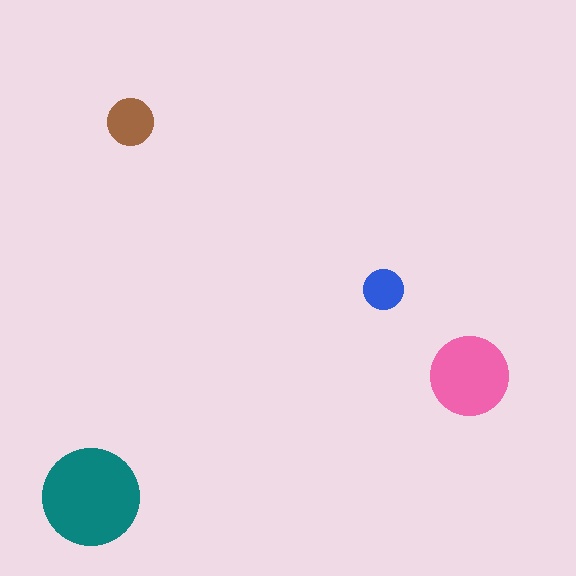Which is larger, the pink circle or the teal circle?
The teal one.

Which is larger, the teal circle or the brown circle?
The teal one.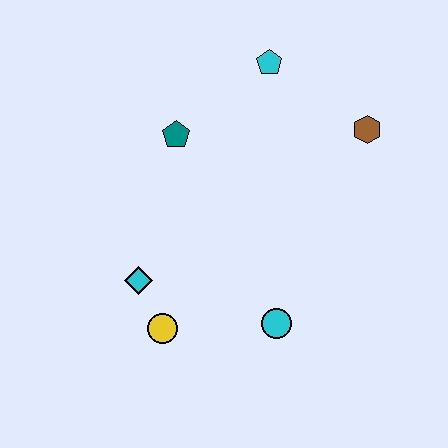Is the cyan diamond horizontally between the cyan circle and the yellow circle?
No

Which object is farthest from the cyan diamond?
The brown hexagon is farthest from the cyan diamond.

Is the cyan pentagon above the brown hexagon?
Yes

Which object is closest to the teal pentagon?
The cyan pentagon is closest to the teal pentagon.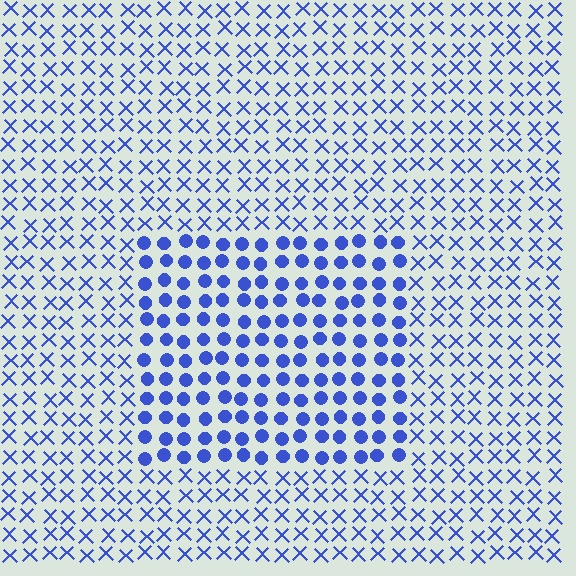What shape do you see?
I see a rectangle.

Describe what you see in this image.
The image is filled with small blue elements arranged in a uniform grid. A rectangle-shaped region contains circles, while the surrounding area contains X marks. The boundary is defined purely by the change in element shape.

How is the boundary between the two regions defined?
The boundary is defined by a change in element shape: circles inside vs. X marks outside. All elements share the same color and spacing.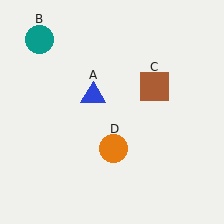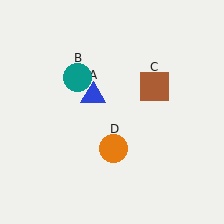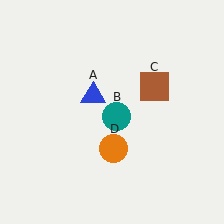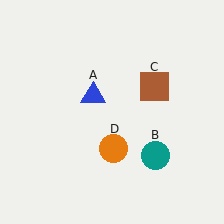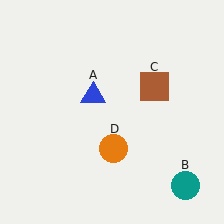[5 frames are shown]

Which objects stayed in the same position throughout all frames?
Blue triangle (object A) and brown square (object C) and orange circle (object D) remained stationary.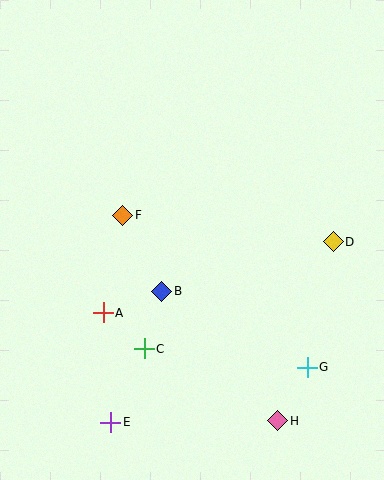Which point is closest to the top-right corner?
Point D is closest to the top-right corner.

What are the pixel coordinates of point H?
Point H is at (278, 421).